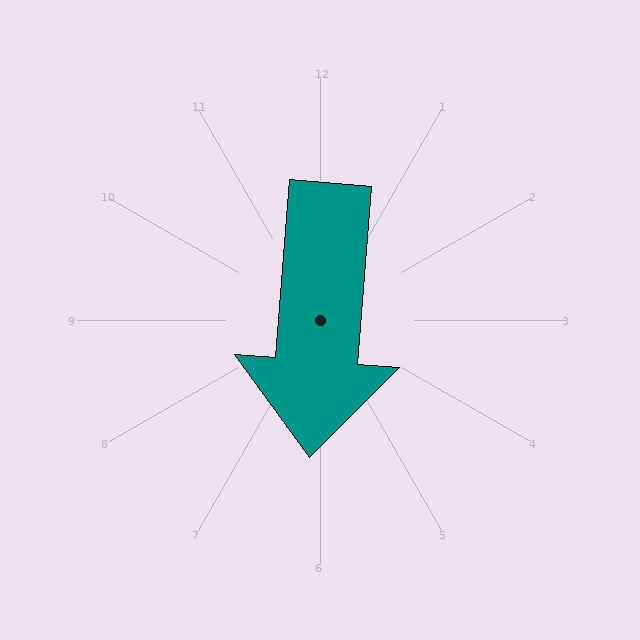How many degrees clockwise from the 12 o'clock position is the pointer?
Approximately 184 degrees.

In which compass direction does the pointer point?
South.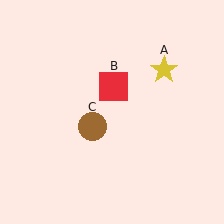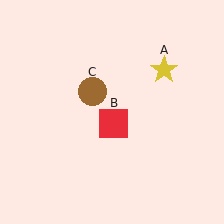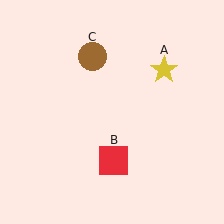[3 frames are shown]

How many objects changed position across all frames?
2 objects changed position: red square (object B), brown circle (object C).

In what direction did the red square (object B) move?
The red square (object B) moved down.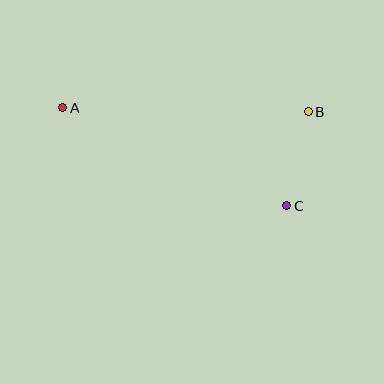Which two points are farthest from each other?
Points A and B are farthest from each other.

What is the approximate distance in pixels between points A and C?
The distance between A and C is approximately 244 pixels.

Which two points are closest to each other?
Points B and C are closest to each other.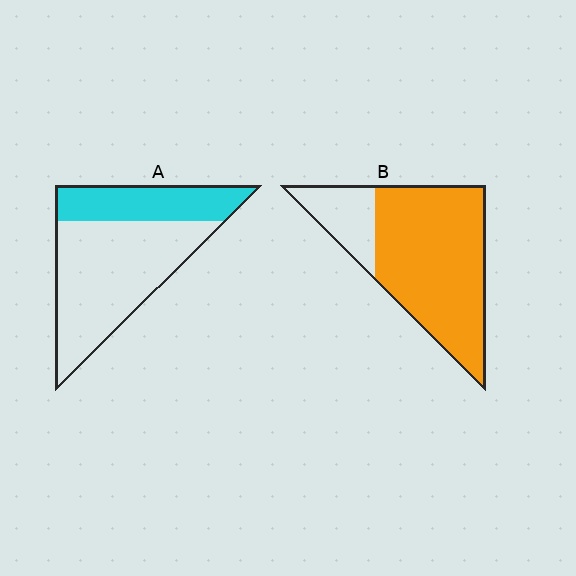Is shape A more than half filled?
No.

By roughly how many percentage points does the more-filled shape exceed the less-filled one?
By roughly 45 percentage points (B over A).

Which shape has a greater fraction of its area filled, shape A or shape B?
Shape B.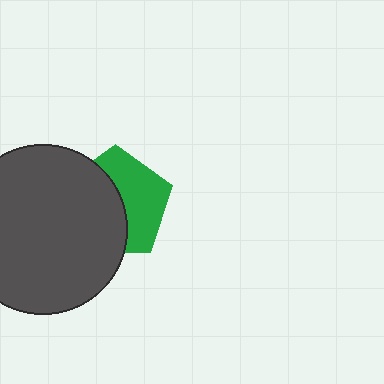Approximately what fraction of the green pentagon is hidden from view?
Roughly 52% of the green pentagon is hidden behind the dark gray circle.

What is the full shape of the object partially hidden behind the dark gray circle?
The partially hidden object is a green pentagon.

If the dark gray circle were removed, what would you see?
You would see the complete green pentagon.